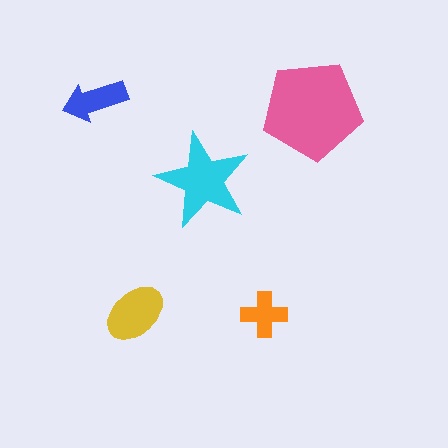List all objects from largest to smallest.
The pink pentagon, the cyan star, the yellow ellipse, the blue arrow, the orange cross.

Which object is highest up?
The blue arrow is topmost.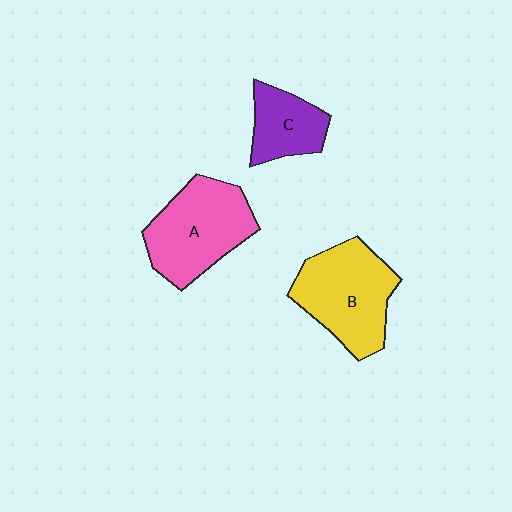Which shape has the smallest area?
Shape C (purple).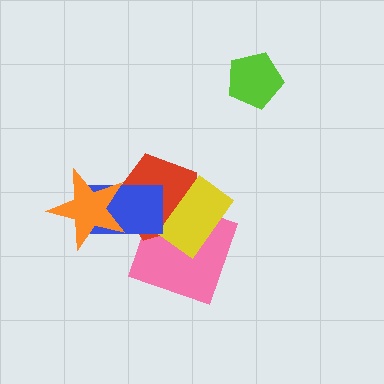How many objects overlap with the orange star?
2 objects overlap with the orange star.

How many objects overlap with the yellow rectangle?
2 objects overlap with the yellow rectangle.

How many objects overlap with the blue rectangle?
3 objects overlap with the blue rectangle.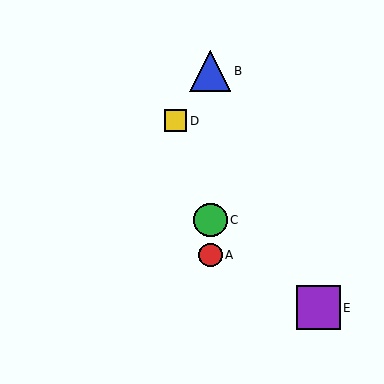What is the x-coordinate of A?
Object A is at x≈210.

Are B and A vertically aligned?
Yes, both are at x≈210.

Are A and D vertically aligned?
No, A is at x≈210 and D is at x≈176.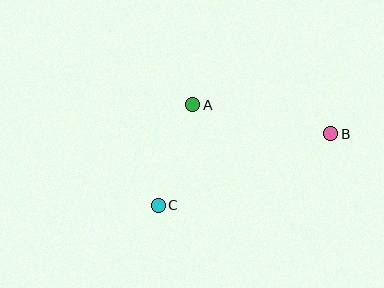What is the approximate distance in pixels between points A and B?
The distance between A and B is approximately 141 pixels.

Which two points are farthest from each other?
Points B and C are farthest from each other.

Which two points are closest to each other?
Points A and C are closest to each other.